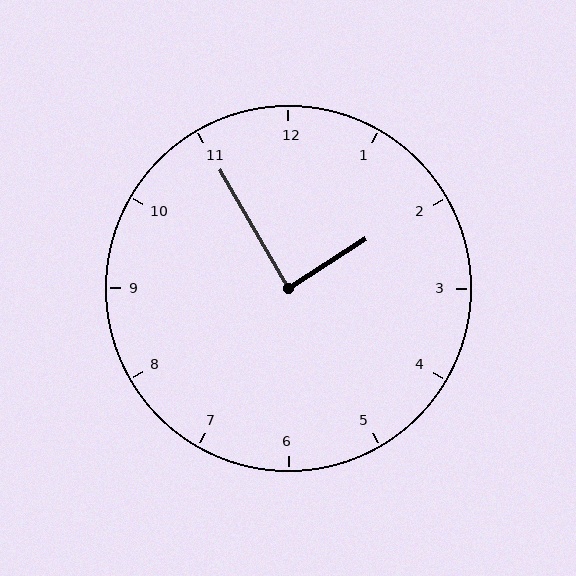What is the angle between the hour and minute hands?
Approximately 88 degrees.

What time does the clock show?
1:55.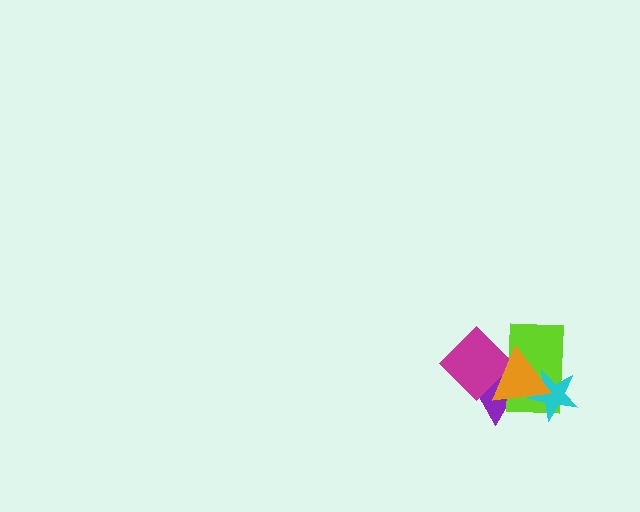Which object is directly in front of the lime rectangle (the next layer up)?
The cyan star is directly in front of the lime rectangle.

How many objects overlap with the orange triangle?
4 objects overlap with the orange triangle.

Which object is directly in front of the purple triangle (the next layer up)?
The lime rectangle is directly in front of the purple triangle.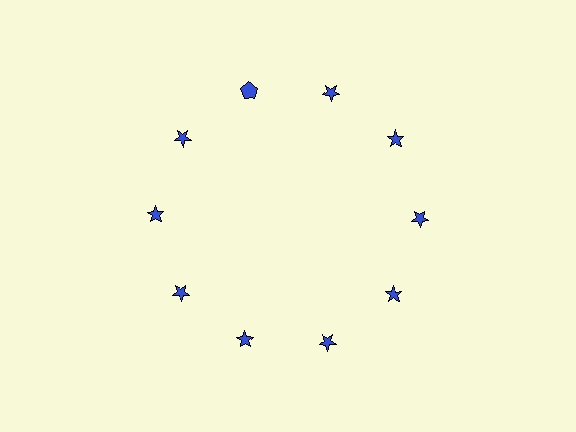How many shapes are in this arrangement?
There are 10 shapes arranged in a ring pattern.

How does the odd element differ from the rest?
It has a different shape: pentagon instead of star.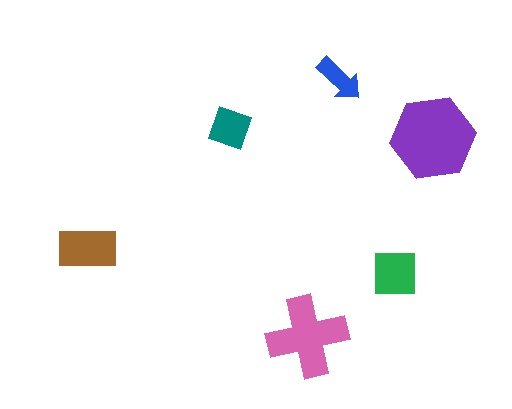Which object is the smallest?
The blue arrow.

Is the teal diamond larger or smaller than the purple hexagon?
Smaller.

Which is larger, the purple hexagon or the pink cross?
The purple hexagon.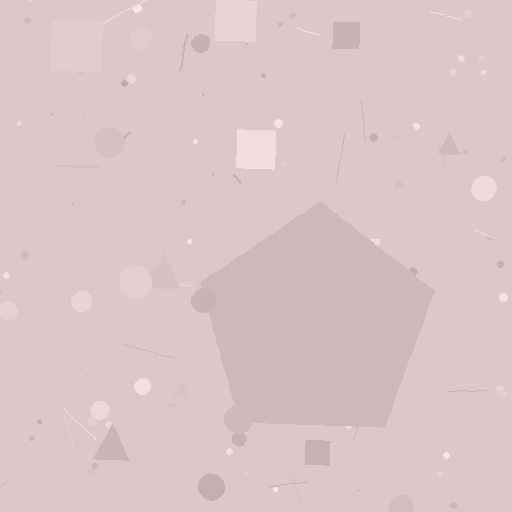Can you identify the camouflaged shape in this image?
The camouflaged shape is a pentagon.